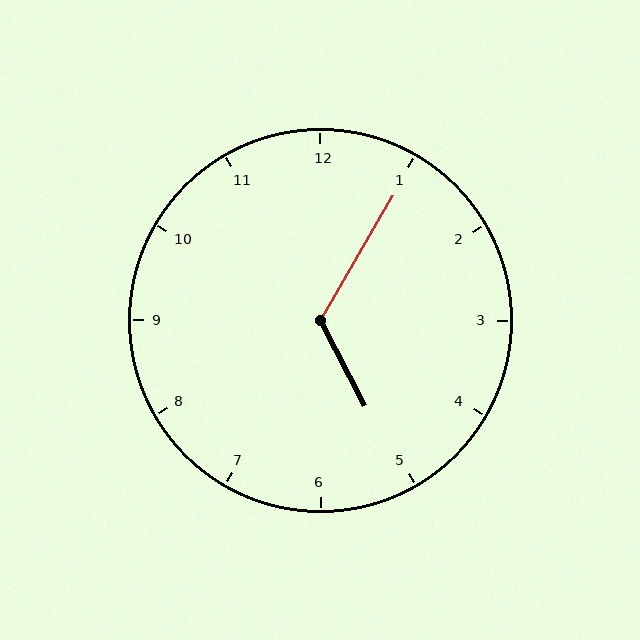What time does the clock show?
5:05.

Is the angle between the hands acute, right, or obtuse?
It is obtuse.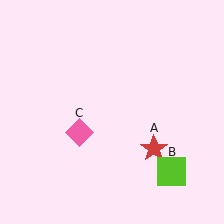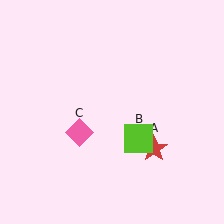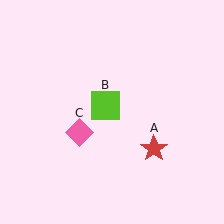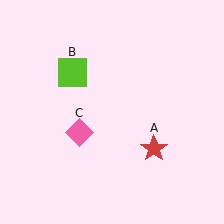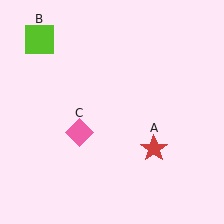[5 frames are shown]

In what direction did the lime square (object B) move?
The lime square (object B) moved up and to the left.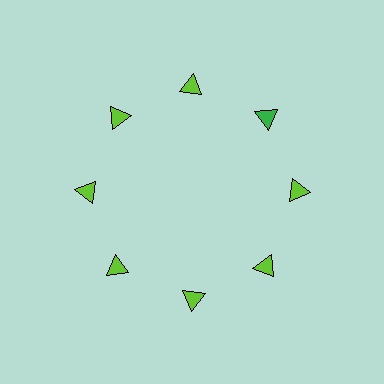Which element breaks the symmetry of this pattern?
The green triangle at roughly the 2 o'clock position breaks the symmetry. All other shapes are lime triangles.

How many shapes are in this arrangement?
There are 8 shapes arranged in a ring pattern.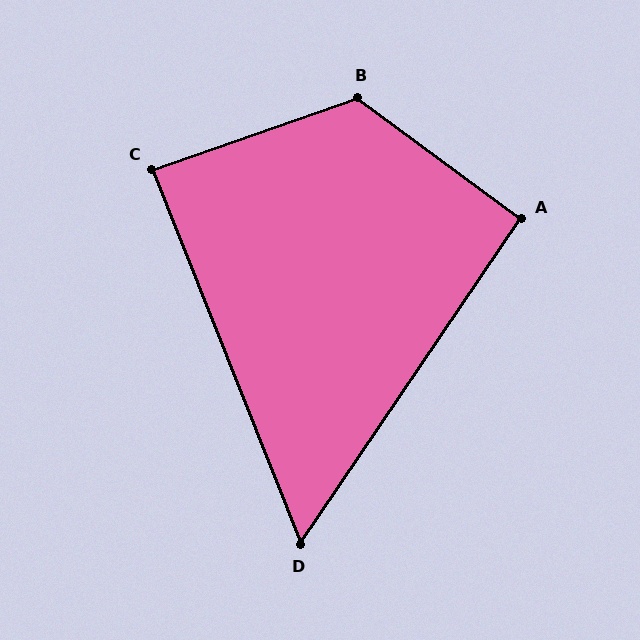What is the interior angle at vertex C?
Approximately 88 degrees (approximately right).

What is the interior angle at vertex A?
Approximately 92 degrees (approximately right).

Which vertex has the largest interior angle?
B, at approximately 124 degrees.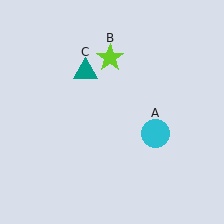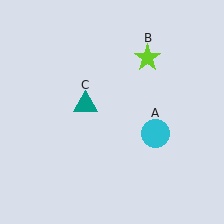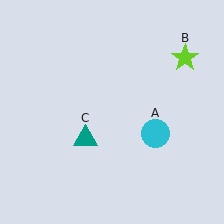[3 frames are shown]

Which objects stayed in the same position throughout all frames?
Cyan circle (object A) remained stationary.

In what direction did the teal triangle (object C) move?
The teal triangle (object C) moved down.